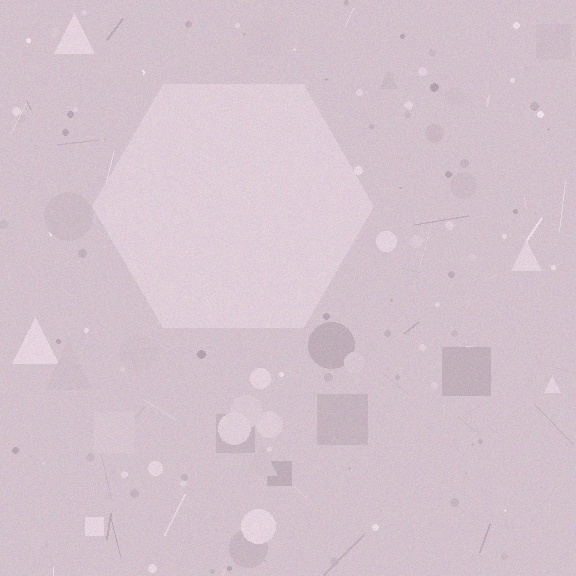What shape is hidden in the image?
A hexagon is hidden in the image.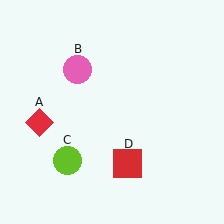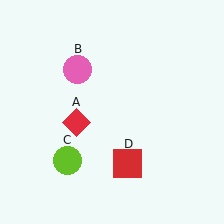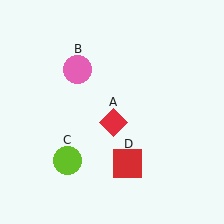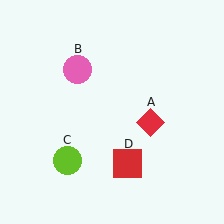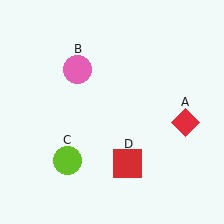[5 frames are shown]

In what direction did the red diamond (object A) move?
The red diamond (object A) moved right.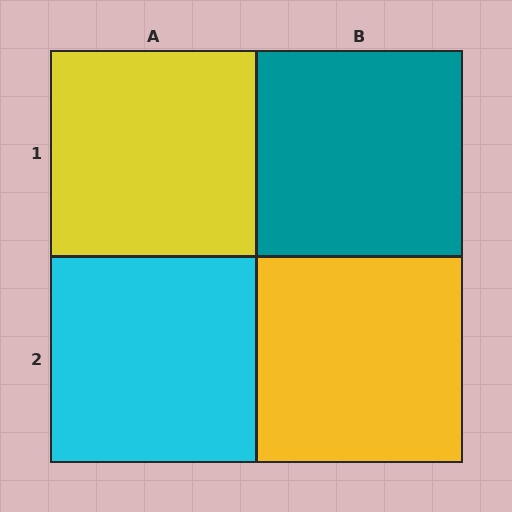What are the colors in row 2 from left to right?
Cyan, yellow.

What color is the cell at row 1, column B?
Teal.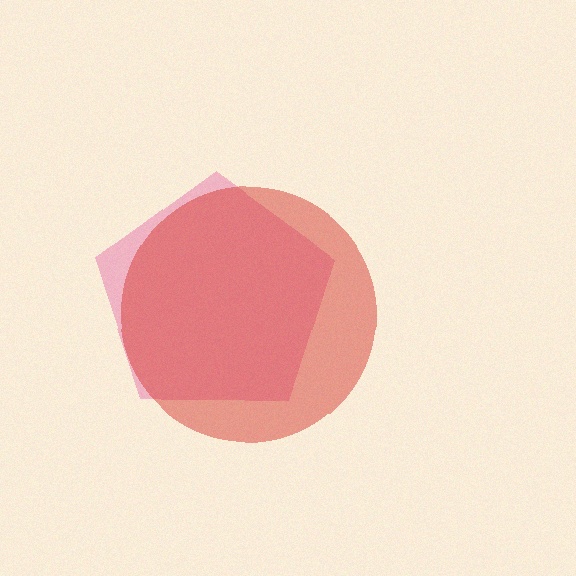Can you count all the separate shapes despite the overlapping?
Yes, there are 2 separate shapes.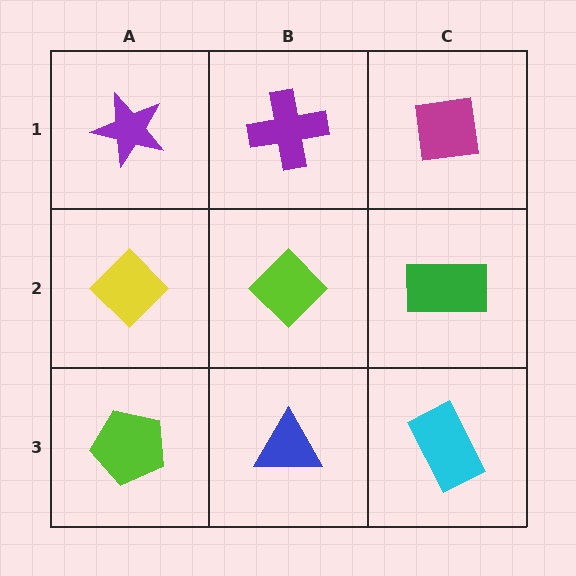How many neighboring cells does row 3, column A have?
2.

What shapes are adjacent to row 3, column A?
A yellow diamond (row 2, column A), a blue triangle (row 3, column B).